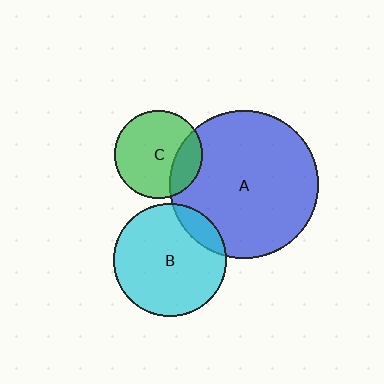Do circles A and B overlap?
Yes.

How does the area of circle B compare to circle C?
Approximately 1.6 times.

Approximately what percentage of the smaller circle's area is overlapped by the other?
Approximately 15%.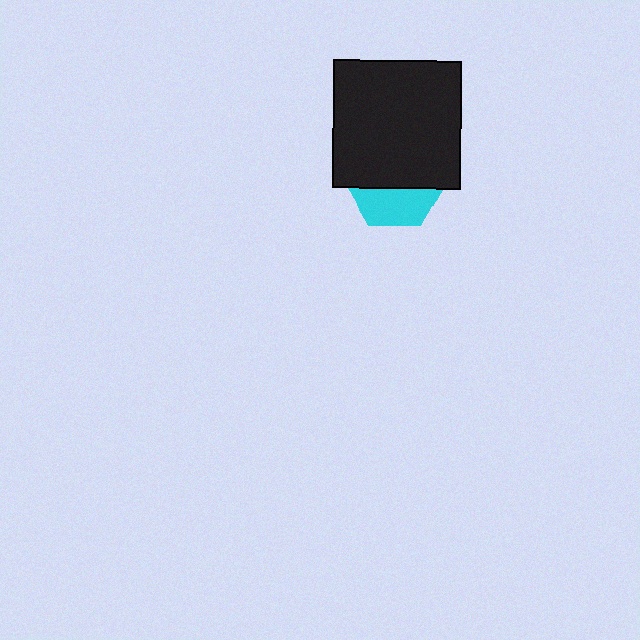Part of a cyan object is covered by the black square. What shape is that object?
It is a hexagon.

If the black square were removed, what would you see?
You would see the complete cyan hexagon.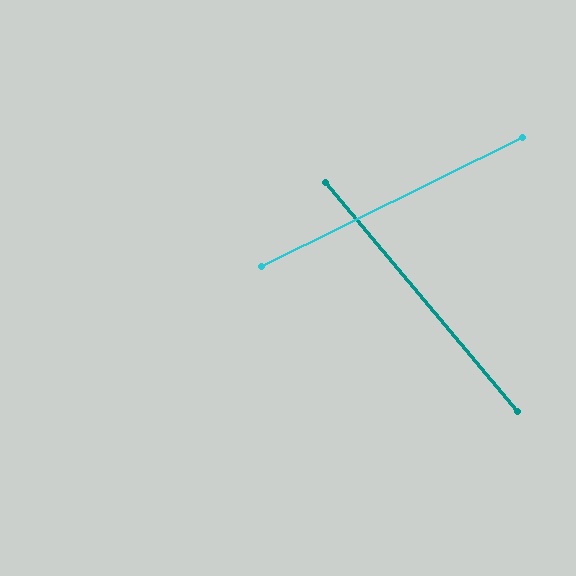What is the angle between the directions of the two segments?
Approximately 76 degrees.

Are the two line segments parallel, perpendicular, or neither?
Neither parallel nor perpendicular — they differ by about 76°.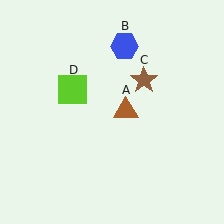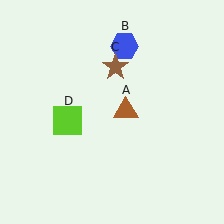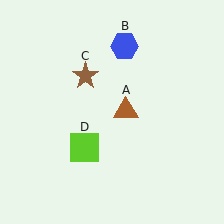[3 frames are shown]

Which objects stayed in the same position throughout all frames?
Brown triangle (object A) and blue hexagon (object B) remained stationary.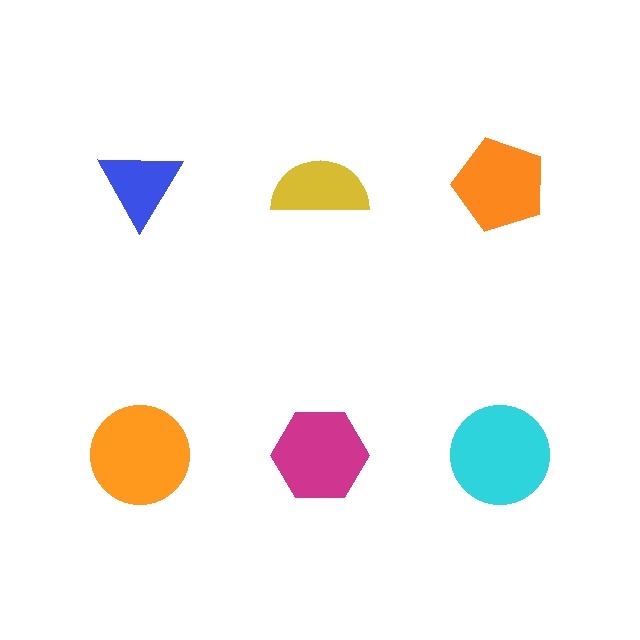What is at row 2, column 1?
An orange circle.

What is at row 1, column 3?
An orange pentagon.